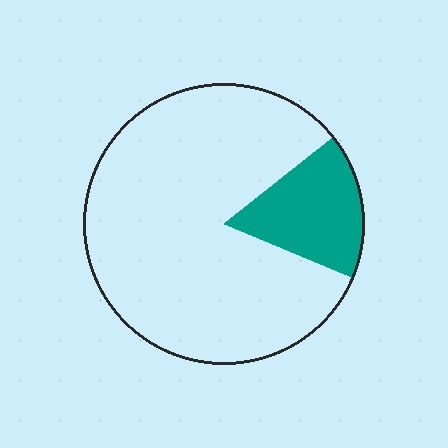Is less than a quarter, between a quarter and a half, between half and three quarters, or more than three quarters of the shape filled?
Less than a quarter.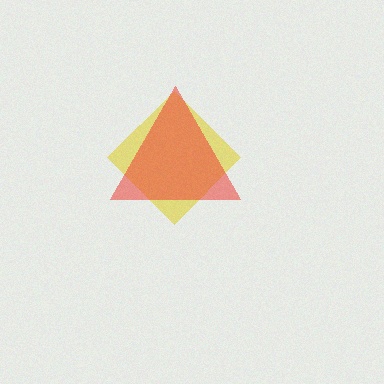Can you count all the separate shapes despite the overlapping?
Yes, there are 2 separate shapes.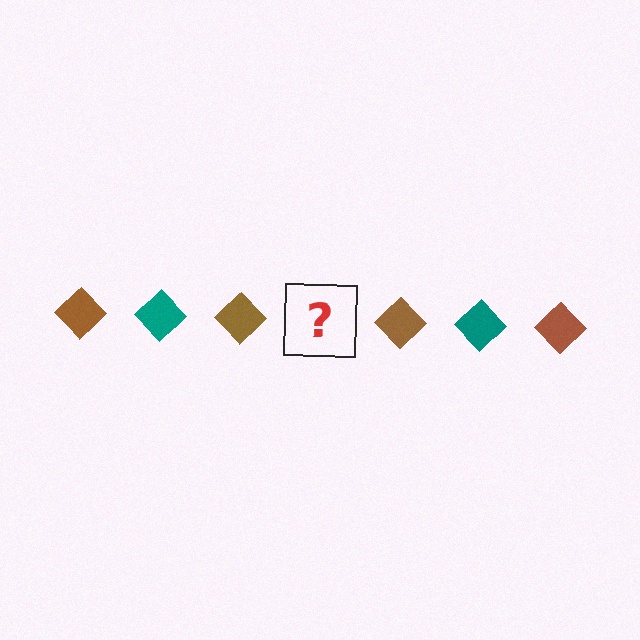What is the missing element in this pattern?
The missing element is a teal diamond.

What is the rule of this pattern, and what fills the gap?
The rule is that the pattern cycles through brown, teal diamonds. The gap should be filled with a teal diamond.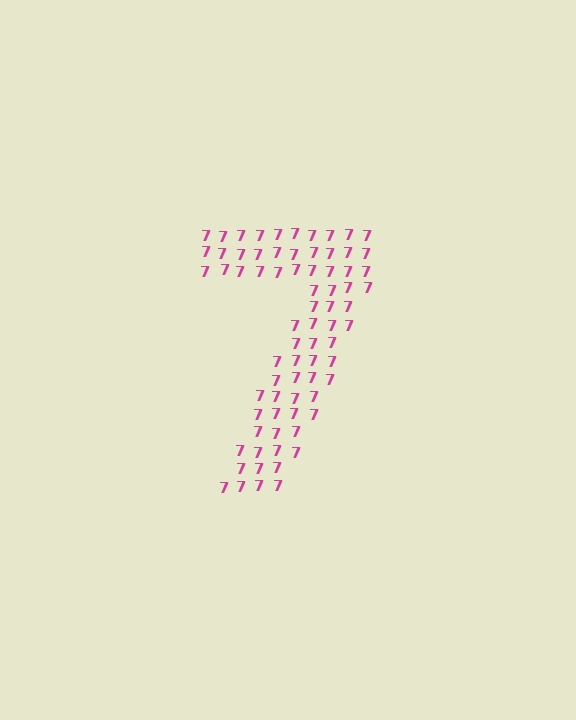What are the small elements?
The small elements are digit 7's.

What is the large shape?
The large shape is the digit 7.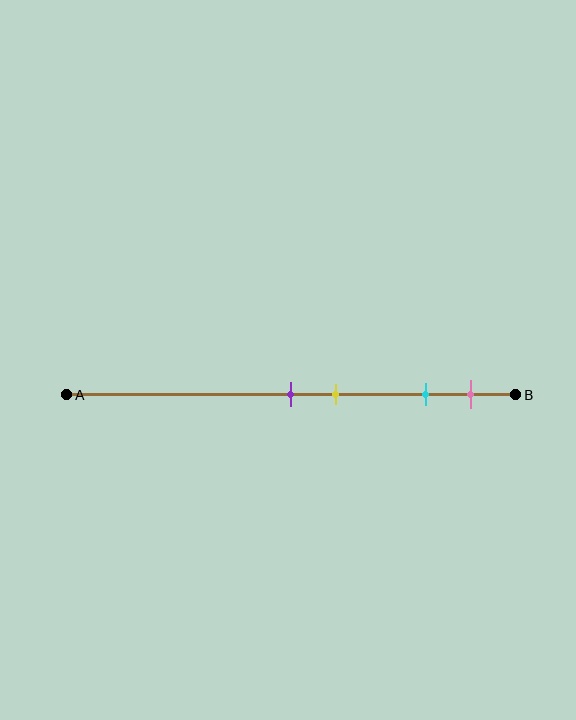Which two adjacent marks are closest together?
The purple and yellow marks are the closest adjacent pair.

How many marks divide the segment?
There are 4 marks dividing the segment.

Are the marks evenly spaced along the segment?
No, the marks are not evenly spaced.